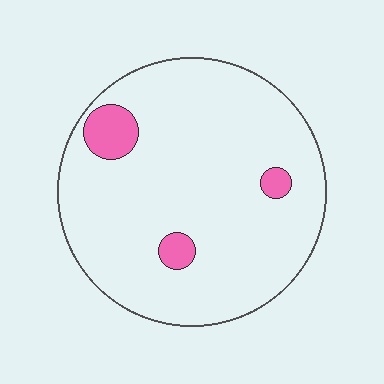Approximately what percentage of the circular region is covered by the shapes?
Approximately 10%.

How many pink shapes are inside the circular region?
3.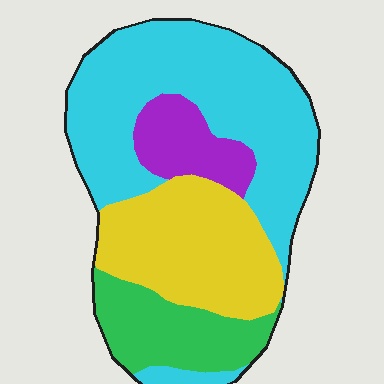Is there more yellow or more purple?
Yellow.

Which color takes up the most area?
Cyan, at roughly 45%.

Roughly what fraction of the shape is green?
Green takes up about one sixth (1/6) of the shape.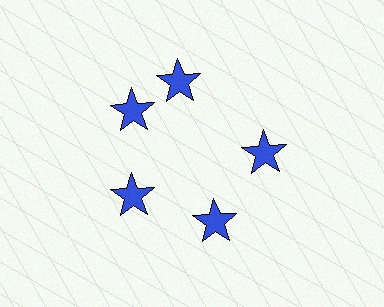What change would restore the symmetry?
The symmetry would be restored by rotating it back into even spacing with its neighbors so that all 5 stars sit at equal angles and equal distance from the center.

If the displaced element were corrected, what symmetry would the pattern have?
It would have 5-fold rotational symmetry — the pattern would map onto itself every 72 degrees.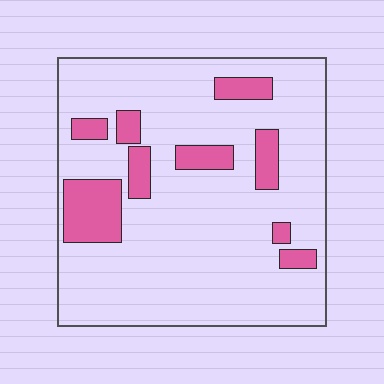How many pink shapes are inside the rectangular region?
9.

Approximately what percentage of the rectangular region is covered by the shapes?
Approximately 15%.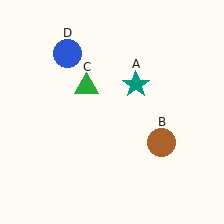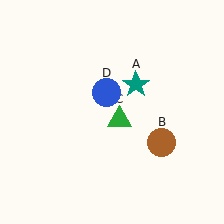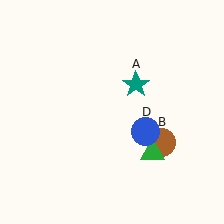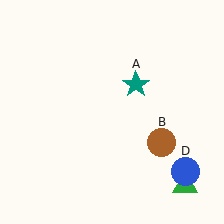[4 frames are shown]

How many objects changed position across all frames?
2 objects changed position: green triangle (object C), blue circle (object D).